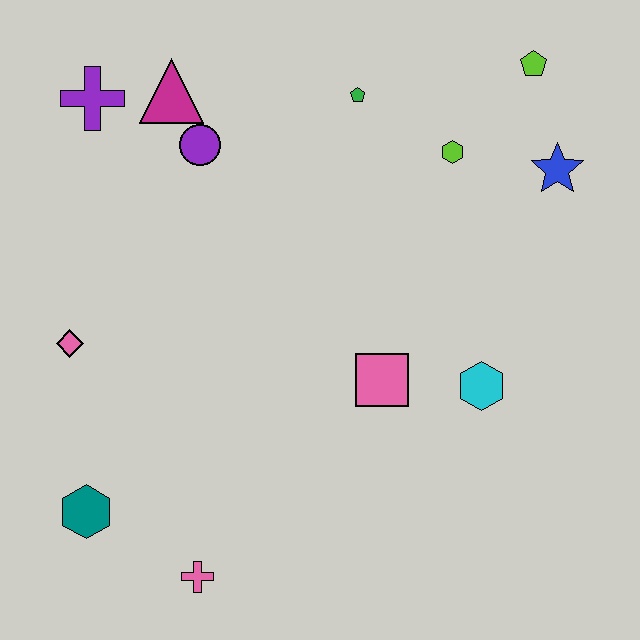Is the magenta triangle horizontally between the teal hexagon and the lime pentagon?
Yes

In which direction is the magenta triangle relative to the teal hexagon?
The magenta triangle is above the teal hexagon.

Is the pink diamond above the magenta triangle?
No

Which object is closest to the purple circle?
The magenta triangle is closest to the purple circle.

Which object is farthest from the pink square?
The purple cross is farthest from the pink square.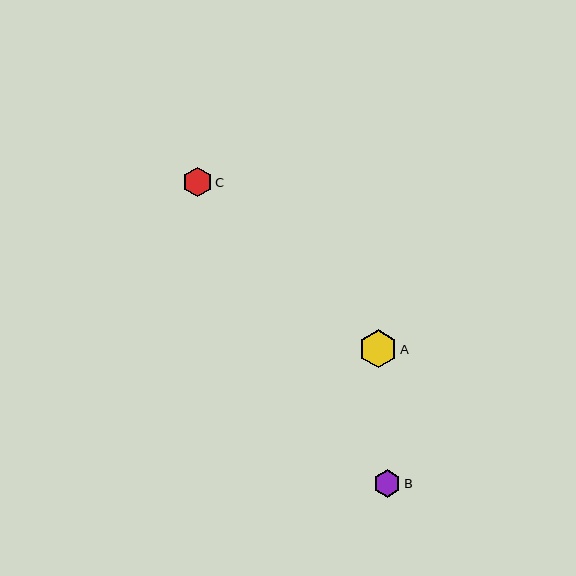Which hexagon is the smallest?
Hexagon B is the smallest with a size of approximately 27 pixels.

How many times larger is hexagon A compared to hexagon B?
Hexagon A is approximately 1.4 times the size of hexagon B.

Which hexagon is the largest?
Hexagon A is the largest with a size of approximately 38 pixels.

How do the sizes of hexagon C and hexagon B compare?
Hexagon C and hexagon B are approximately the same size.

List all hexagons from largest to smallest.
From largest to smallest: A, C, B.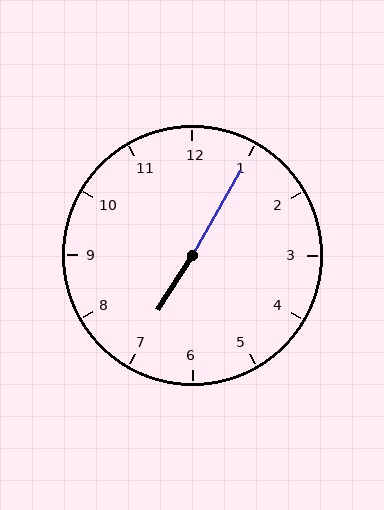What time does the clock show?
7:05.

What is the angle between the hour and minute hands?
Approximately 178 degrees.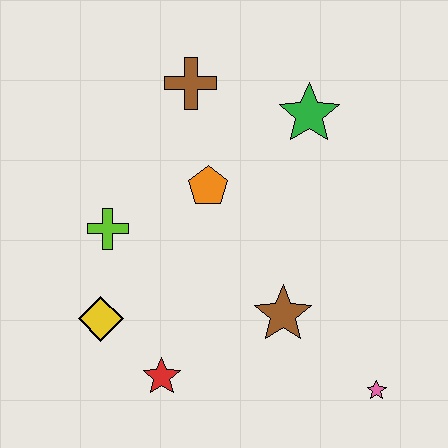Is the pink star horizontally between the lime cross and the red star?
No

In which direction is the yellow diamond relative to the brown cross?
The yellow diamond is below the brown cross.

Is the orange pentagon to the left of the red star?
No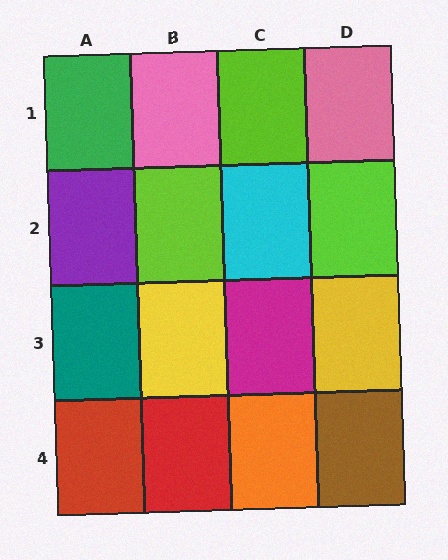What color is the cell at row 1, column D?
Pink.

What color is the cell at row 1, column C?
Lime.